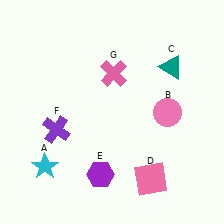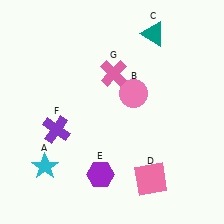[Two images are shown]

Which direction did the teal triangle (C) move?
The teal triangle (C) moved up.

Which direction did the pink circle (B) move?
The pink circle (B) moved left.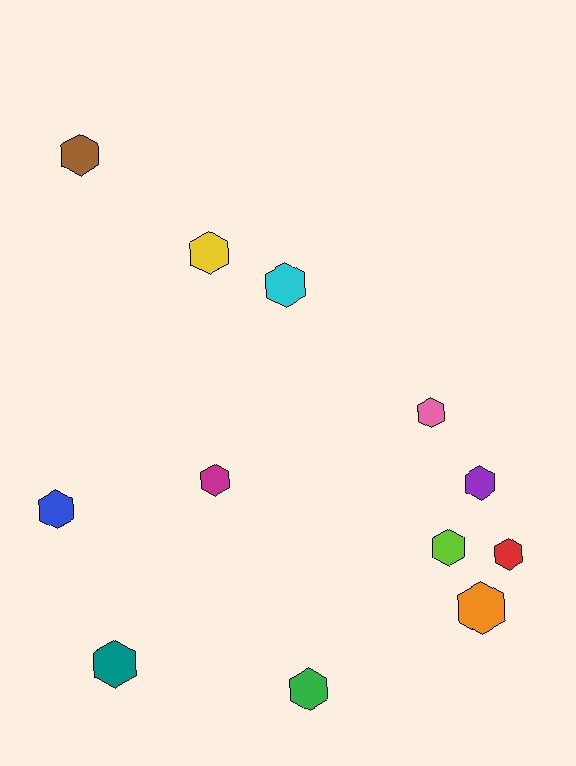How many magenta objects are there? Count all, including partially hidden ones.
There is 1 magenta object.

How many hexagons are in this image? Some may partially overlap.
There are 12 hexagons.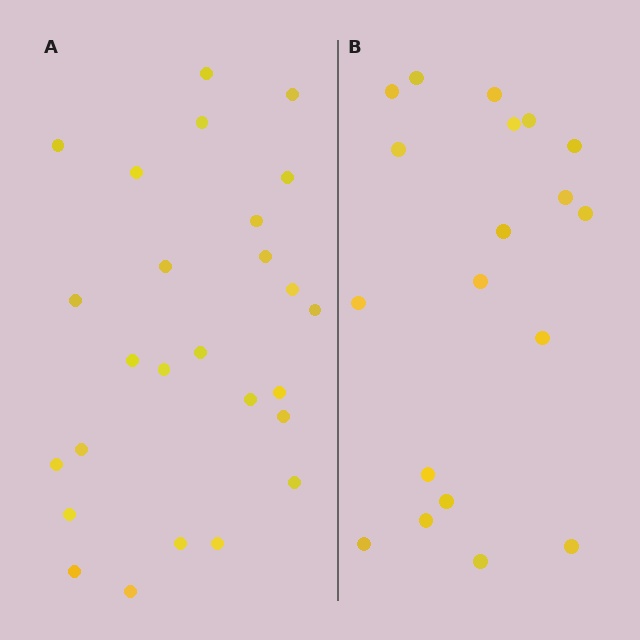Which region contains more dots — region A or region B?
Region A (the left region) has more dots.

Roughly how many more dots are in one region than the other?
Region A has roughly 8 or so more dots than region B.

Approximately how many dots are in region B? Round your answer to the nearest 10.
About 20 dots. (The exact count is 19, which rounds to 20.)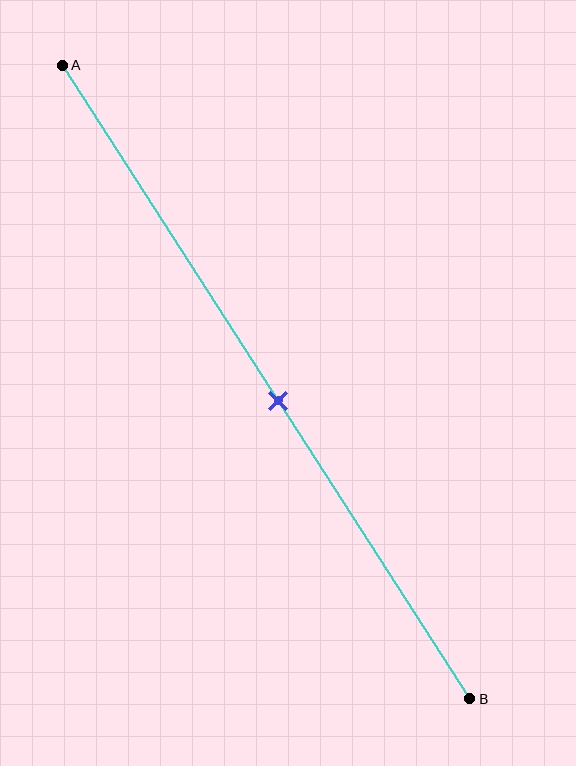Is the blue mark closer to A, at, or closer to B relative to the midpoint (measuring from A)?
The blue mark is approximately at the midpoint of segment AB.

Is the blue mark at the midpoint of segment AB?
Yes, the mark is approximately at the midpoint.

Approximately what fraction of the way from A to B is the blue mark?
The blue mark is approximately 55% of the way from A to B.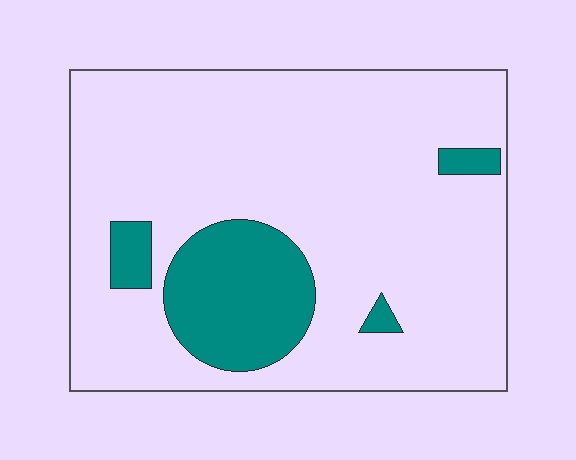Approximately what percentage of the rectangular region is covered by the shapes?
Approximately 15%.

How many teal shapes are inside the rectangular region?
4.